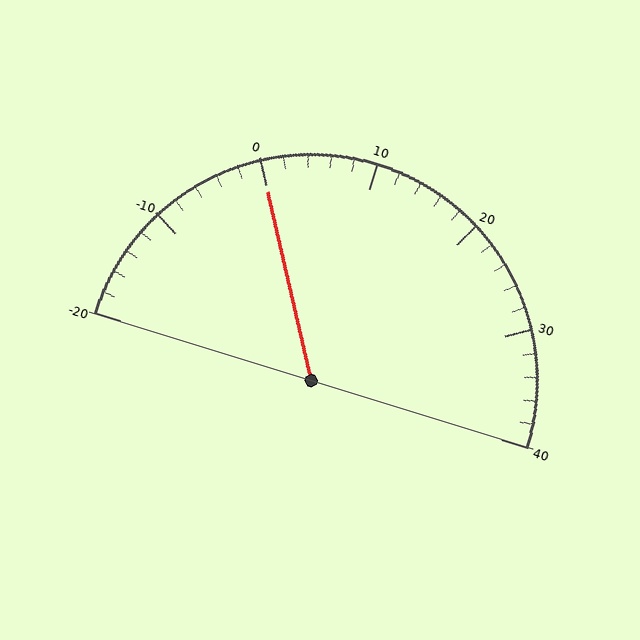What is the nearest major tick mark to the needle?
The nearest major tick mark is 0.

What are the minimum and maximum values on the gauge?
The gauge ranges from -20 to 40.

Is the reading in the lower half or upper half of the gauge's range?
The reading is in the lower half of the range (-20 to 40).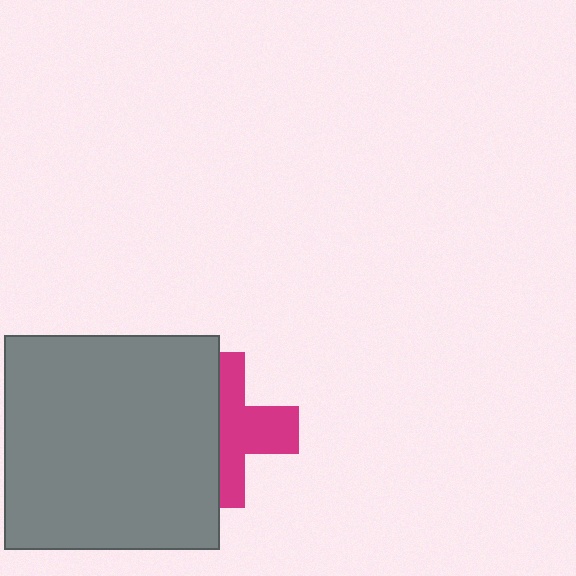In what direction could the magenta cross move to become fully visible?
The magenta cross could move right. That would shift it out from behind the gray square entirely.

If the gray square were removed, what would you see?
You would see the complete magenta cross.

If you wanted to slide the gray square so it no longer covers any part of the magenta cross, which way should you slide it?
Slide it left — that is the most direct way to separate the two shapes.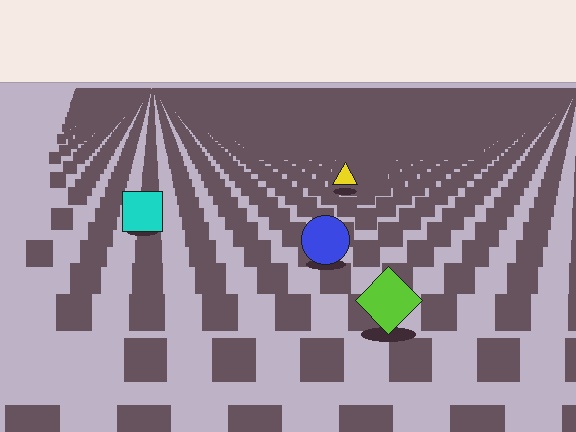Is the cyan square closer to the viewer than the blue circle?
No. The blue circle is closer — you can tell from the texture gradient: the ground texture is coarser near it.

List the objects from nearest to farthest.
From nearest to farthest: the lime diamond, the blue circle, the cyan square, the yellow triangle.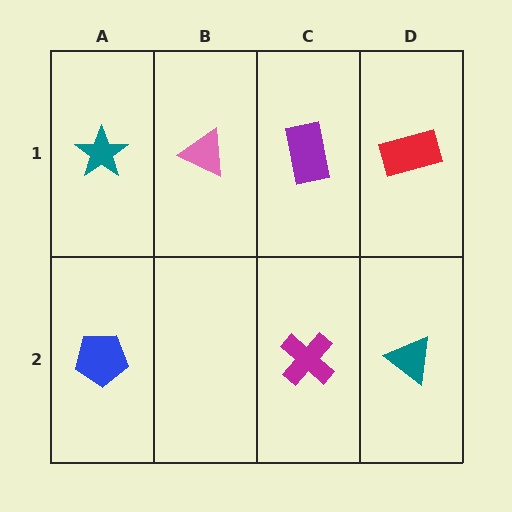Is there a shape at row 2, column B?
No, that cell is empty.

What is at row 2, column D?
A teal triangle.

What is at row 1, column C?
A purple rectangle.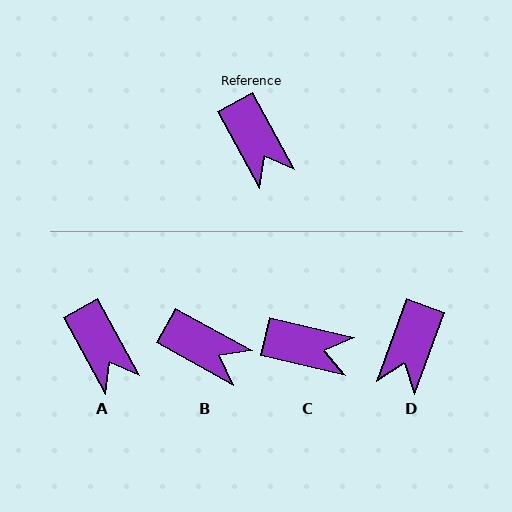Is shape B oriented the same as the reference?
No, it is off by about 33 degrees.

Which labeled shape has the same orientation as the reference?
A.